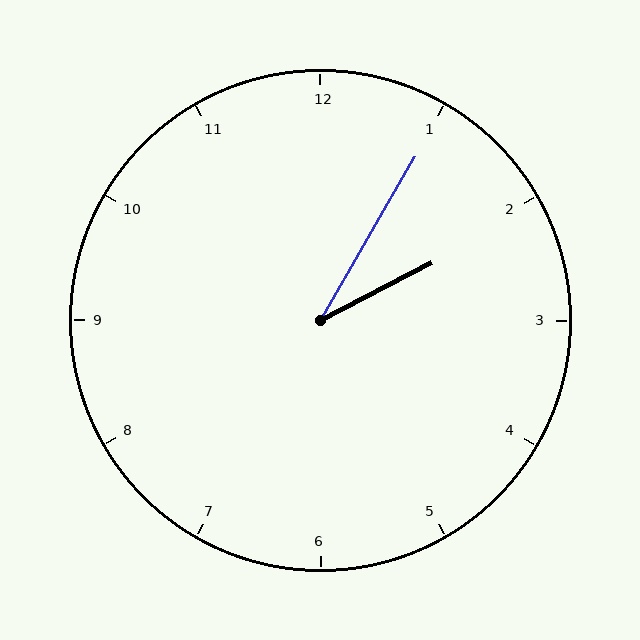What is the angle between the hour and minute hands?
Approximately 32 degrees.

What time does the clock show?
2:05.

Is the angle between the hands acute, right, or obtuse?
It is acute.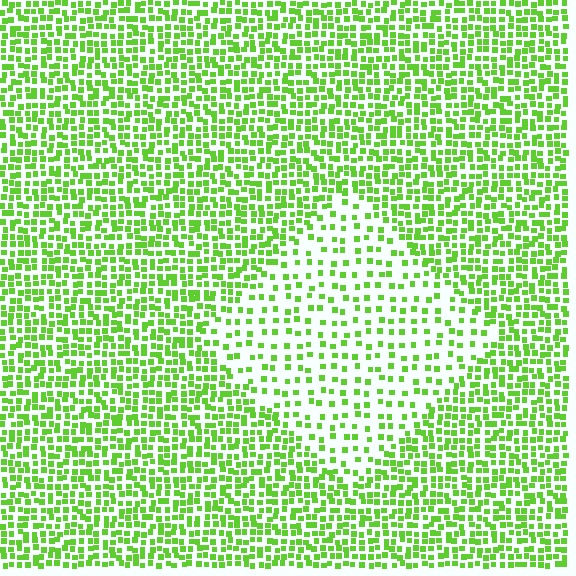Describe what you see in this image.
The image contains small lime elements arranged at two different densities. A diamond-shaped region is visible where the elements are less densely packed than the surrounding area.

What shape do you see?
I see a diamond.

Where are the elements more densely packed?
The elements are more densely packed outside the diamond boundary.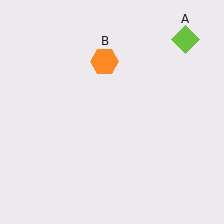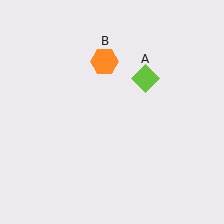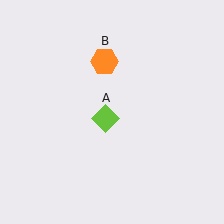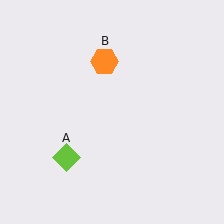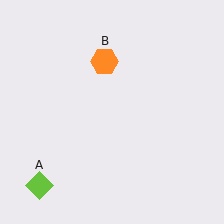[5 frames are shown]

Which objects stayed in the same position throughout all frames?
Orange hexagon (object B) remained stationary.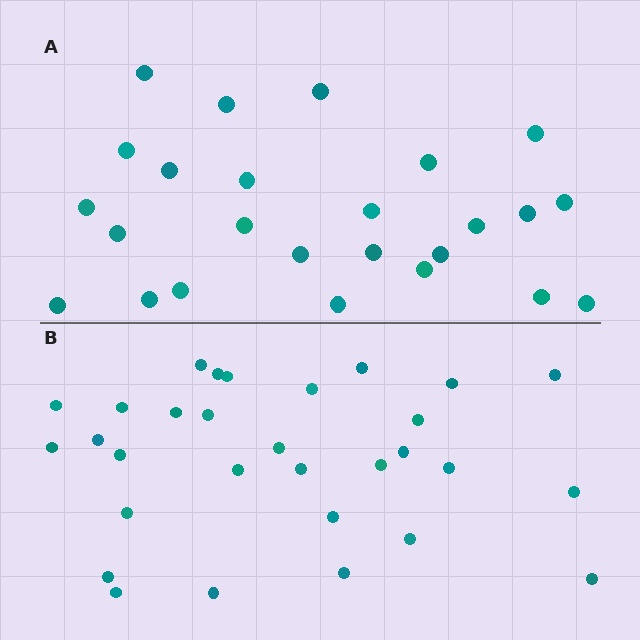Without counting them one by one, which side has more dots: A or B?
Region B (the bottom region) has more dots.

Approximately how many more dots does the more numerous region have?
Region B has about 5 more dots than region A.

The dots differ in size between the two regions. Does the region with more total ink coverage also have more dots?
No. Region A has more total ink coverage because its dots are larger, but region B actually contains more individual dots. Total area can be misleading — the number of items is what matters here.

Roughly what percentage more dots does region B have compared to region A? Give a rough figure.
About 20% more.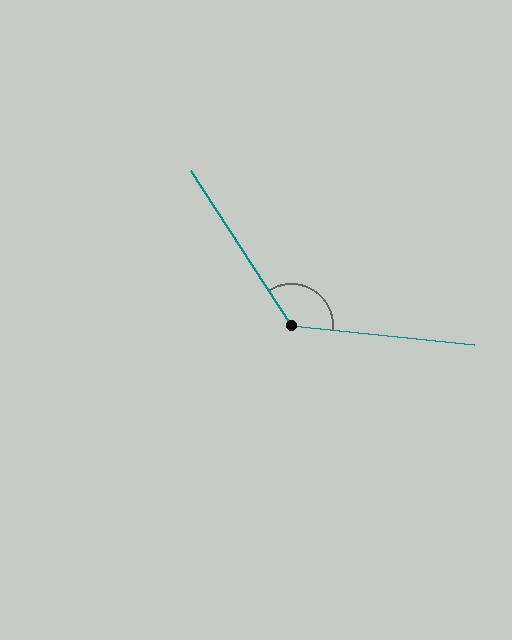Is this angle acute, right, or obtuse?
It is obtuse.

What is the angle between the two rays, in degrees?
Approximately 129 degrees.